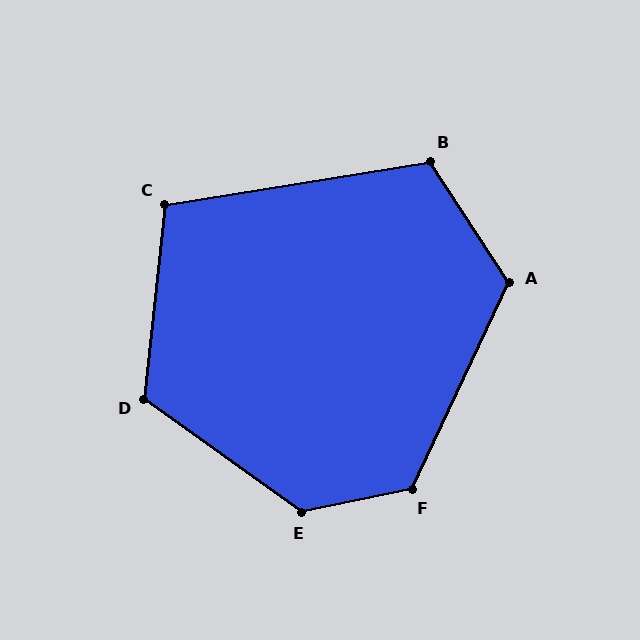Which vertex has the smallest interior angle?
C, at approximately 105 degrees.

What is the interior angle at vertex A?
Approximately 122 degrees (obtuse).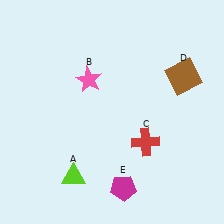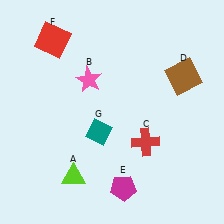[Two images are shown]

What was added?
A red square (F), a teal diamond (G) were added in Image 2.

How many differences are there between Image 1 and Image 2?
There are 2 differences between the two images.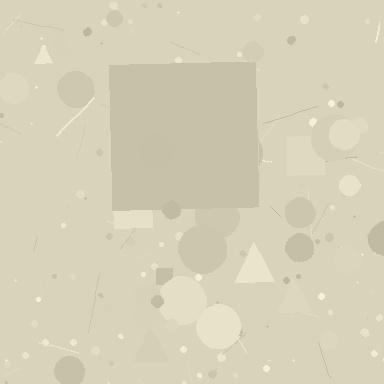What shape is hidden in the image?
A square is hidden in the image.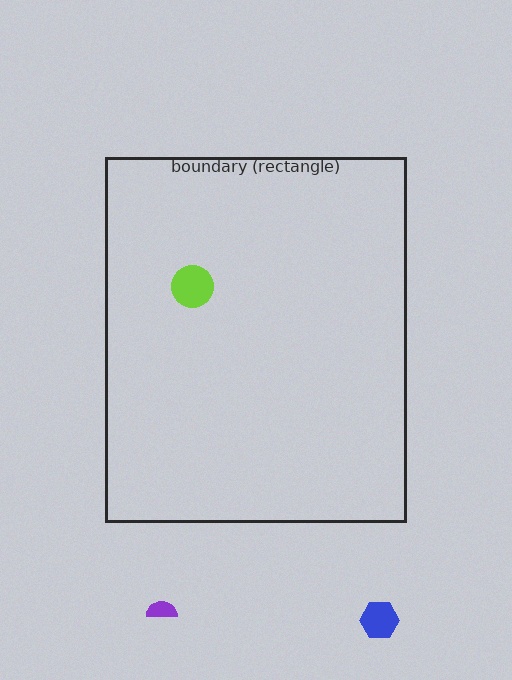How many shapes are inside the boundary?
1 inside, 2 outside.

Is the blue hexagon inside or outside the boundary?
Outside.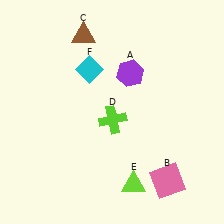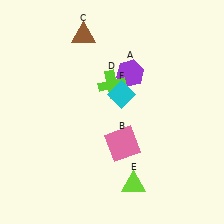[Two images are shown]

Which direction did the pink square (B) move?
The pink square (B) moved left.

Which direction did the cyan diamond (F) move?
The cyan diamond (F) moved right.